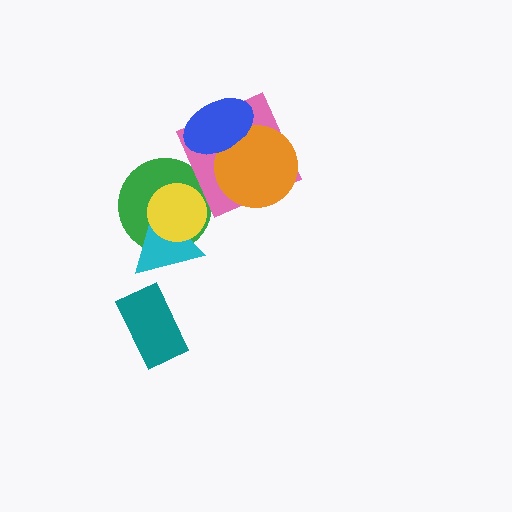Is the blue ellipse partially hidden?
No, no other shape covers it.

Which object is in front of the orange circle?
The blue ellipse is in front of the orange circle.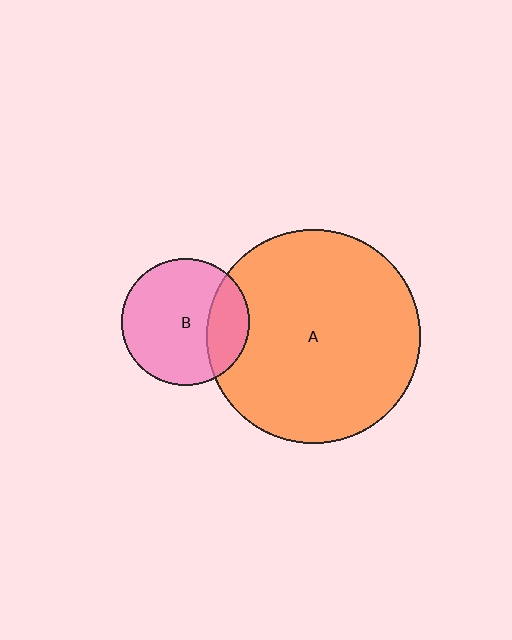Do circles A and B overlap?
Yes.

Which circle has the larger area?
Circle A (orange).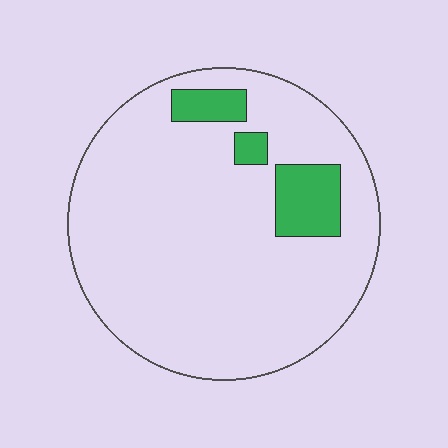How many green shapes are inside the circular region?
3.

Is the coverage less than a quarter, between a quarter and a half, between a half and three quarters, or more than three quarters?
Less than a quarter.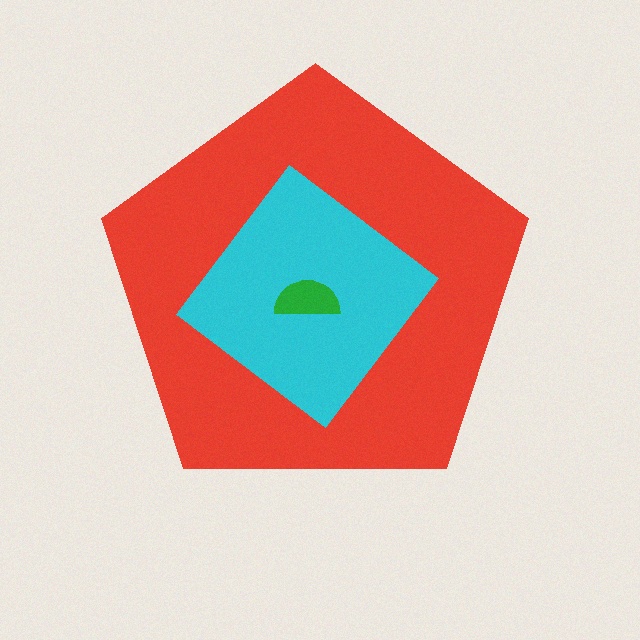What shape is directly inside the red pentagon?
The cyan diamond.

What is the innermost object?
The green semicircle.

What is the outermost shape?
The red pentagon.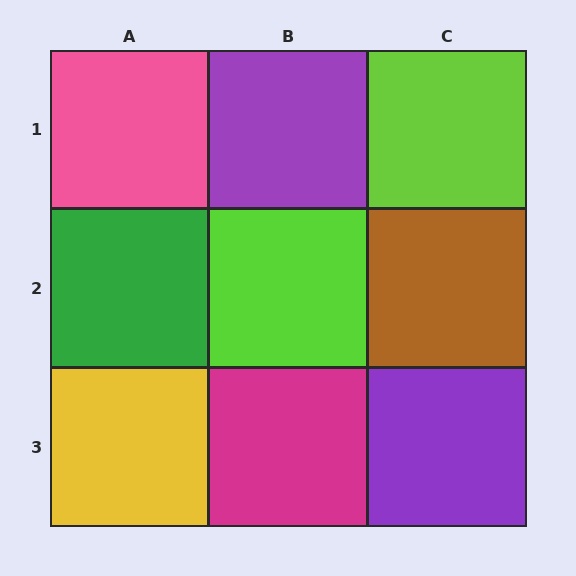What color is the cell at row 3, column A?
Yellow.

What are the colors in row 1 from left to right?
Pink, purple, lime.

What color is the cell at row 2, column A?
Green.